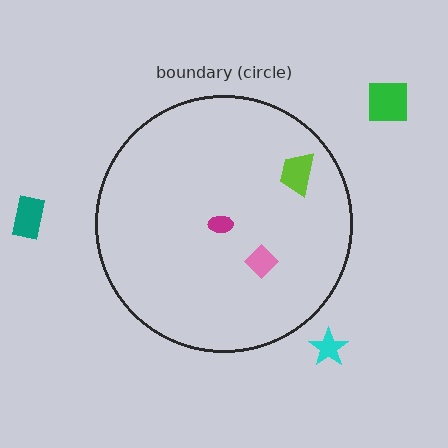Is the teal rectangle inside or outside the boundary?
Outside.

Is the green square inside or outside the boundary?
Outside.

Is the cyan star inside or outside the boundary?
Outside.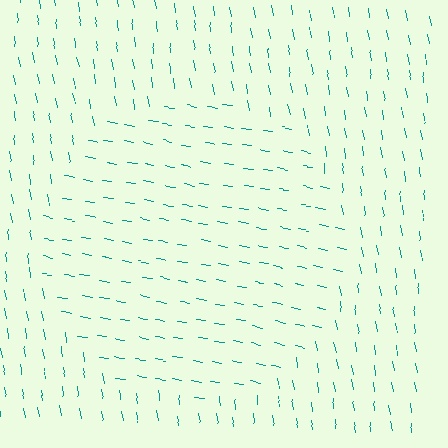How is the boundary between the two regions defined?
The boundary is defined purely by a change in line orientation (approximately 71 degrees difference). All lines are the same color and thickness.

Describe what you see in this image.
The image is filled with small teal line segments. A circle region in the image has lines oriented differently from the surrounding lines, creating a visible texture boundary.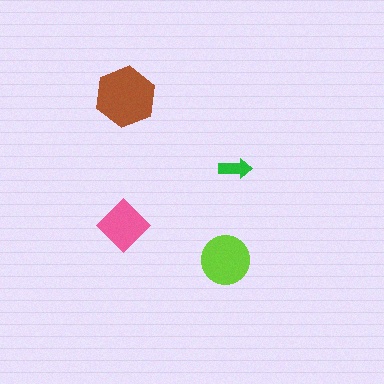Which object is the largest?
The brown hexagon.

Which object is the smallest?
The green arrow.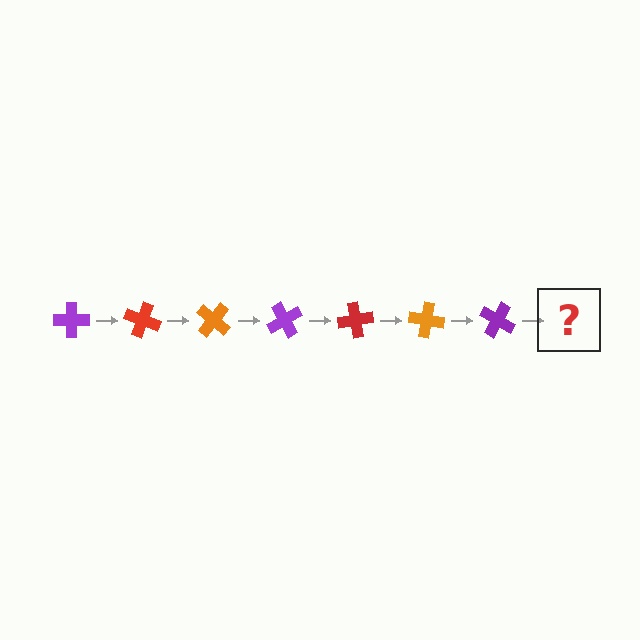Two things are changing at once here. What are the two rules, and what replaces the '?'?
The two rules are that it rotates 20 degrees each step and the color cycles through purple, red, and orange. The '?' should be a red cross, rotated 140 degrees from the start.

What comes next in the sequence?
The next element should be a red cross, rotated 140 degrees from the start.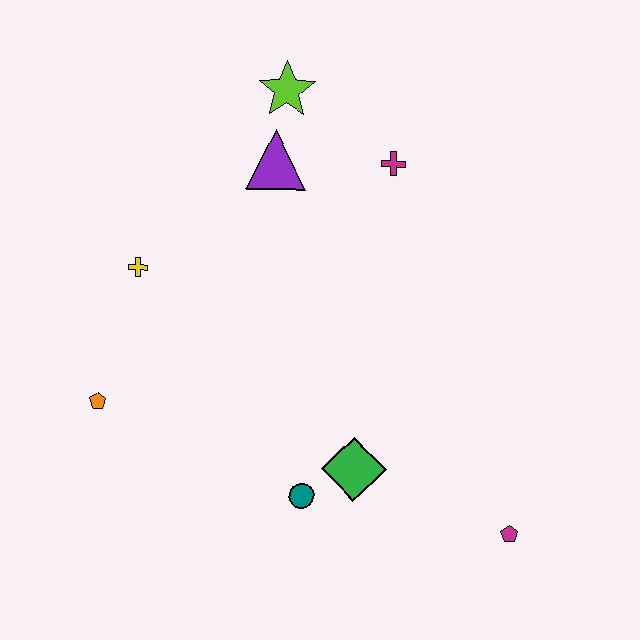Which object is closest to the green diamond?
The teal circle is closest to the green diamond.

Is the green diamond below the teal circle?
No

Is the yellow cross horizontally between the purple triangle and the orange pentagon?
Yes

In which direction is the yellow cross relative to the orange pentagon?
The yellow cross is above the orange pentagon.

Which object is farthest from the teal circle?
The lime star is farthest from the teal circle.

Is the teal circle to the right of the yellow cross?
Yes